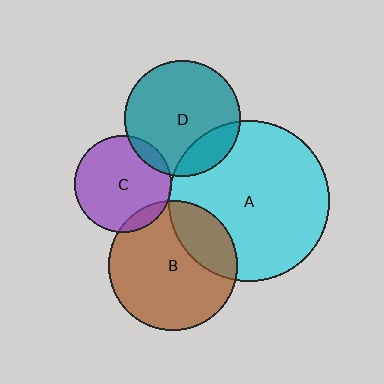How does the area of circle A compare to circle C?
Approximately 2.8 times.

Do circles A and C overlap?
Yes.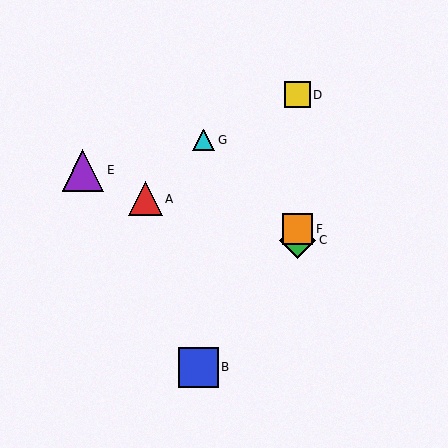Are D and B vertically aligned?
No, D is at x≈297 and B is at x≈198.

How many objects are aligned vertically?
3 objects (C, D, F) are aligned vertically.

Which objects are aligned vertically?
Objects C, D, F are aligned vertically.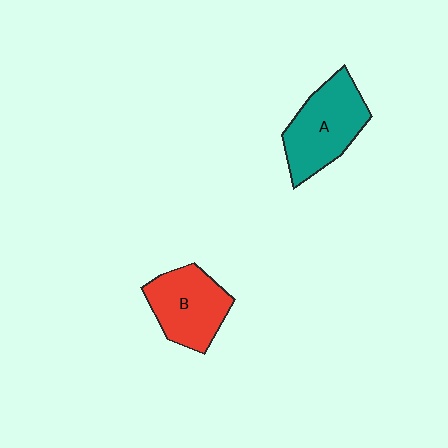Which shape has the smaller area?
Shape B (red).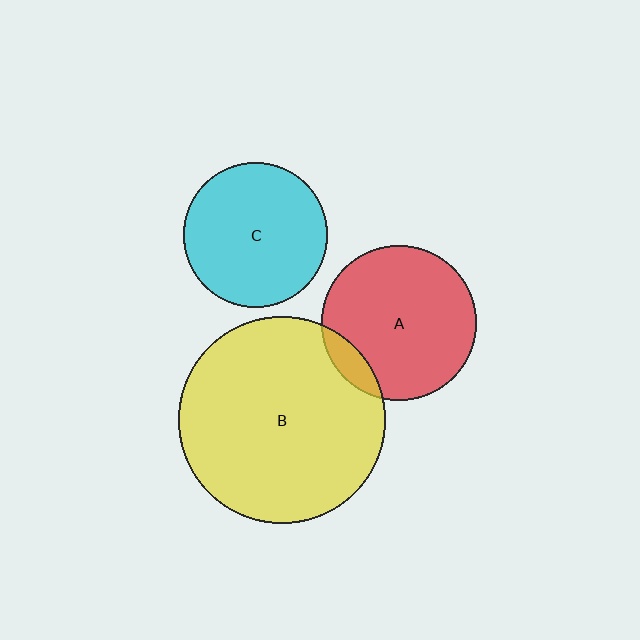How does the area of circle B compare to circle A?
Approximately 1.8 times.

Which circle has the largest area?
Circle B (yellow).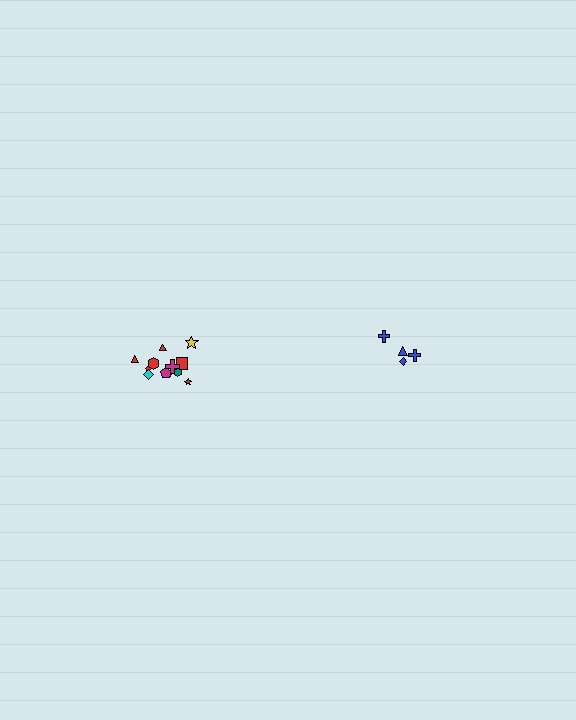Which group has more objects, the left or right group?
The left group.